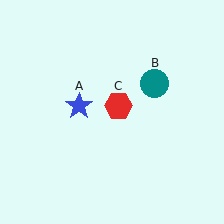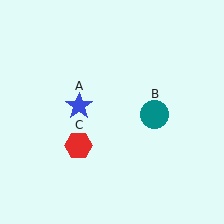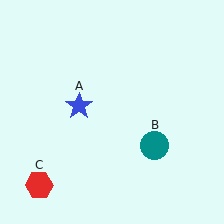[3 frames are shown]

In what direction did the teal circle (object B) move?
The teal circle (object B) moved down.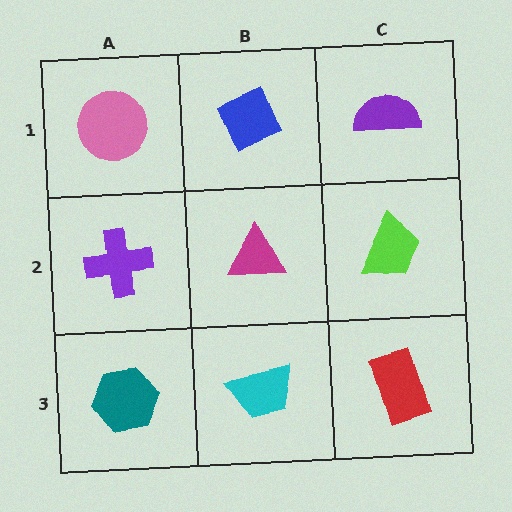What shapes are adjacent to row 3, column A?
A purple cross (row 2, column A), a cyan trapezoid (row 3, column B).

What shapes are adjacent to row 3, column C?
A lime trapezoid (row 2, column C), a cyan trapezoid (row 3, column B).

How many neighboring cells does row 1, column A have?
2.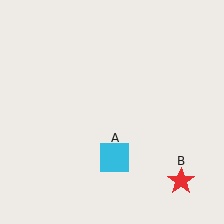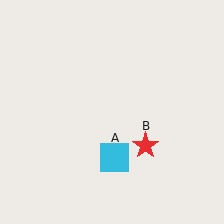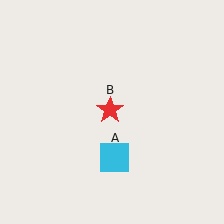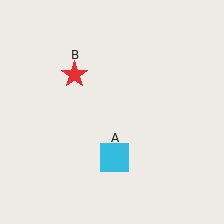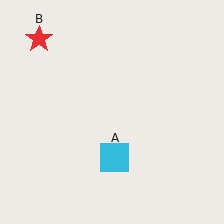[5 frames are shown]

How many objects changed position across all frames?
1 object changed position: red star (object B).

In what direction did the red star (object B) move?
The red star (object B) moved up and to the left.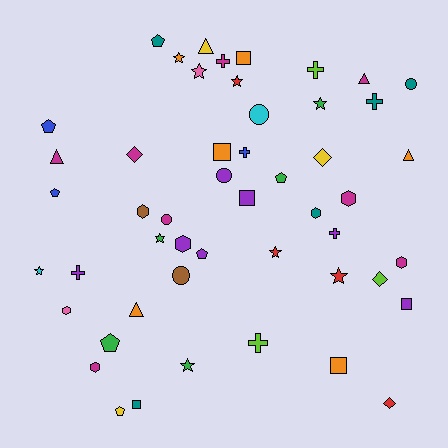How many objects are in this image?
There are 50 objects.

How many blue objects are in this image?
There are 3 blue objects.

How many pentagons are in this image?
There are 7 pentagons.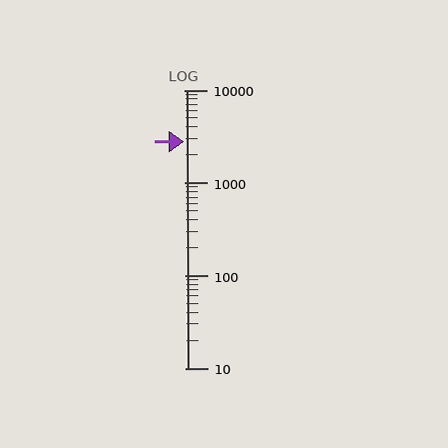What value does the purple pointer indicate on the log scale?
The pointer indicates approximately 2800.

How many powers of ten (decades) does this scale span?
The scale spans 3 decades, from 10 to 10000.